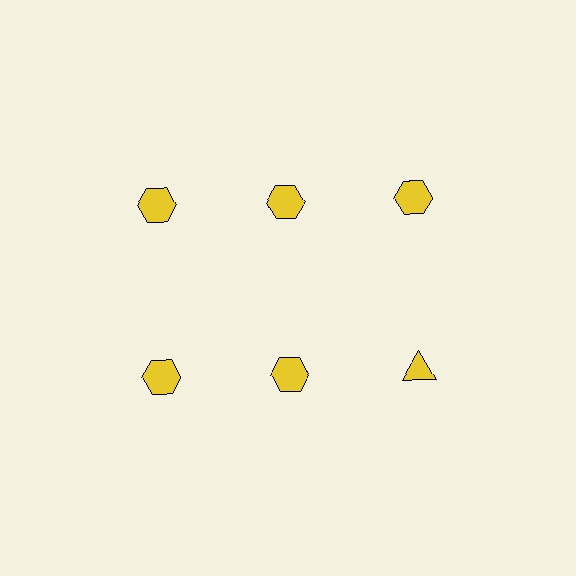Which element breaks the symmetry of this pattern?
The yellow triangle in the second row, center column breaks the symmetry. All other shapes are yellow hexagons.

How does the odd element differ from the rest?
It has a different shape: triangle instead of hexagon.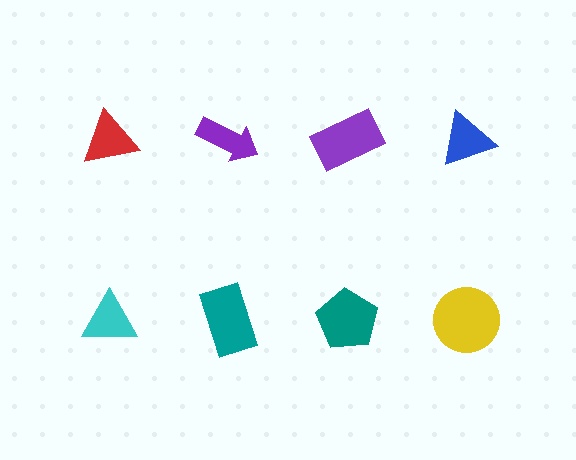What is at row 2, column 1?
A cyan triangle.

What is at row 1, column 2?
A purple arrow.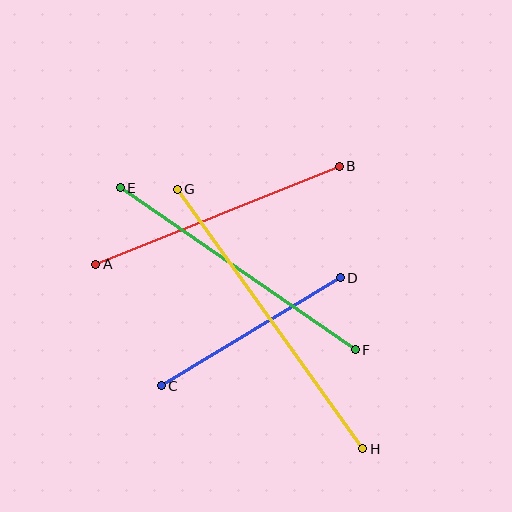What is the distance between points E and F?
The distance is approximately 286 pixels.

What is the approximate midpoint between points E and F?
The midpoint is at approximately (238, 269) pixels.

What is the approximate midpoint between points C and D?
The midpoint is at approximately (251, 332) pixels.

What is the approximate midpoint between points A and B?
The midpoint is at approximately (217, 215) pixels.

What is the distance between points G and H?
The distance is approximately 319 pixels.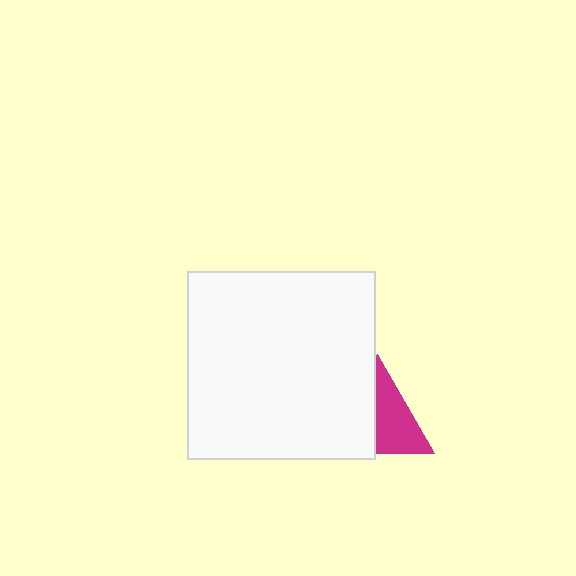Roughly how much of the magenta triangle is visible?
About half of it is visible (roughly 53%).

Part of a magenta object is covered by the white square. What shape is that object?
It is a triangle.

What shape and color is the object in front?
The object in front is a white square.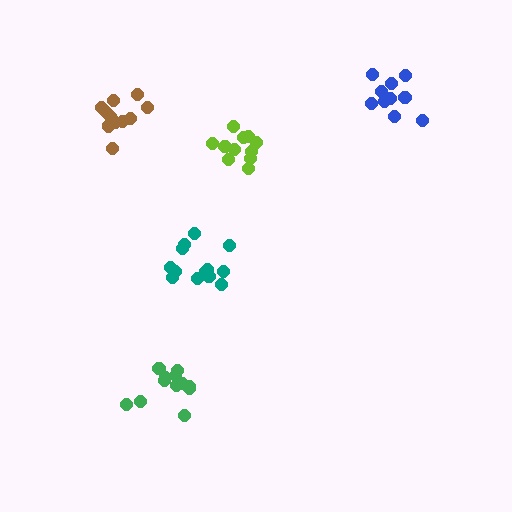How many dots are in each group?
Group 1: 11 dots, Group 2: 10 dots, Group 3: 11 dots, Group 4: 13 dots, Group 5: 12 dots (57 total).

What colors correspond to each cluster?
The clusters are colored: brown, blue, lime, teal, green.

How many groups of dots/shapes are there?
There are 5 groups.